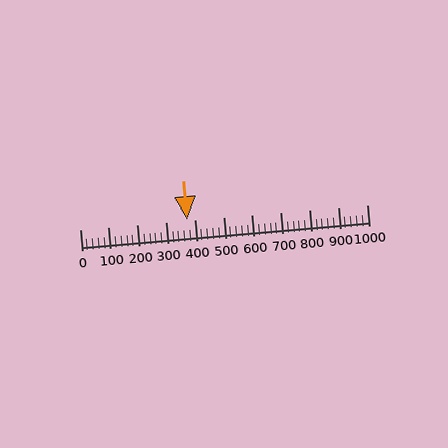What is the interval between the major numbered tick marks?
The major tick marks are spaced 100 units apart.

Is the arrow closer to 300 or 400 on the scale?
The arrow is closer to 400.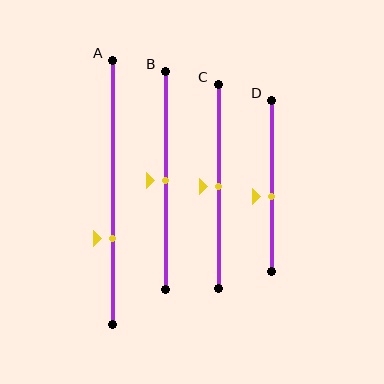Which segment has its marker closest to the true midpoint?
Segment B has its marker closest to the true midpoint.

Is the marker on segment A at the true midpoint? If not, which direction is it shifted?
No, the marker on segment A is shifted downward by about 18% of the segment length.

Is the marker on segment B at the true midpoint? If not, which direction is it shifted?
Yes, the marker on segment B is at the true midpoint.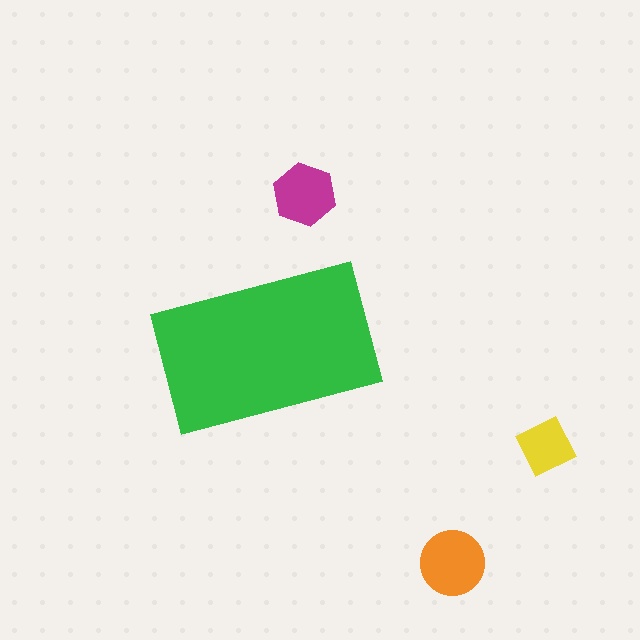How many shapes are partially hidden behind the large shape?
0 shapes are partially hidden.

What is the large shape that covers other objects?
A green rectangle.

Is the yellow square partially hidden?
No, the yellow square is fully visible.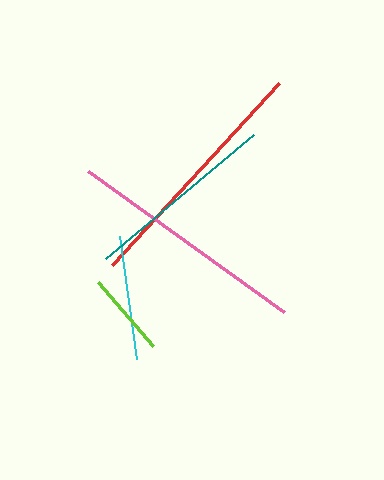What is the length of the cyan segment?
The cyan segment is approximately 124 pixels long.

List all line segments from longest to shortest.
From longest to shortest: red, pink, teal, cyan, lime.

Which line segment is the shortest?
The lime line is the shortest at approximately 84 pixels.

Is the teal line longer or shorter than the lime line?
The teal line is longer than the lime line.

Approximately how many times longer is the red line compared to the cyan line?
The red line is approximately 2.0 times the length of the cyan line.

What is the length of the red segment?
The red segment is approximately 248 pixels long.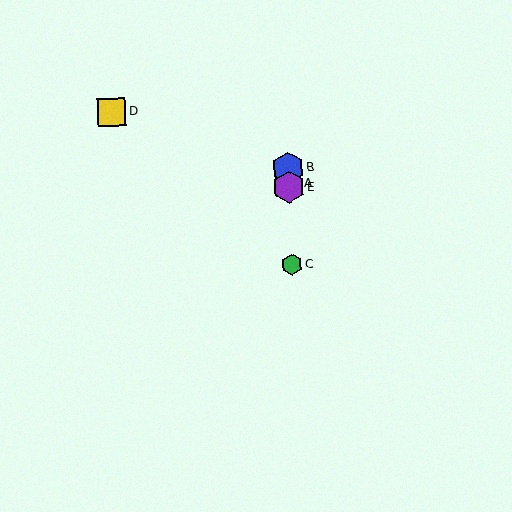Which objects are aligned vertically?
Objects A, B, C, E are aligned vertically.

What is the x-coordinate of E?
Object E is at x≈288.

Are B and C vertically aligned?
Yes, both are at x≈288.